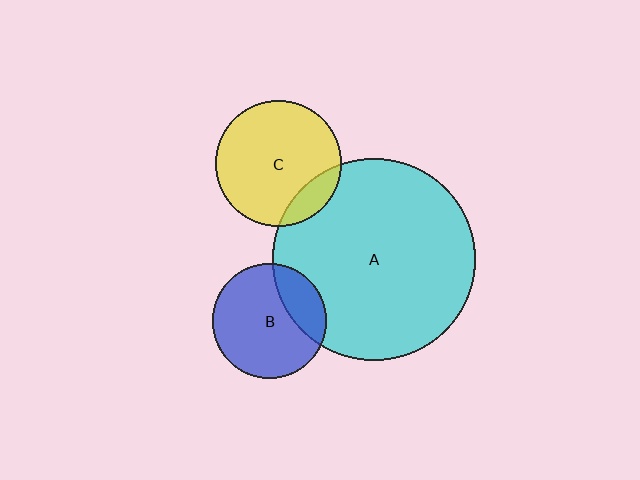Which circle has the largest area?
Circle A (cyan).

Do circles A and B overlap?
Yes.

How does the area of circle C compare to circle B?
Approximately 1.2 times.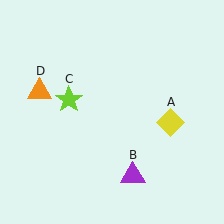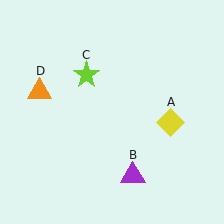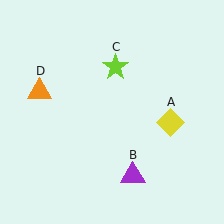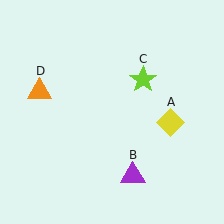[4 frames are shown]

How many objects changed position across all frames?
1 object changed position: lime star (object C).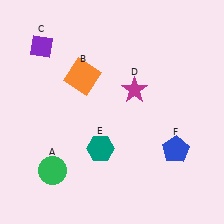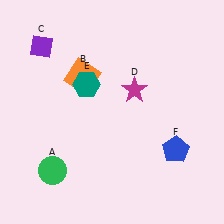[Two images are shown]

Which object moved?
The teal hexagon (E) moved up.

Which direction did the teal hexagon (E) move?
The teal hexagon (E) moved up.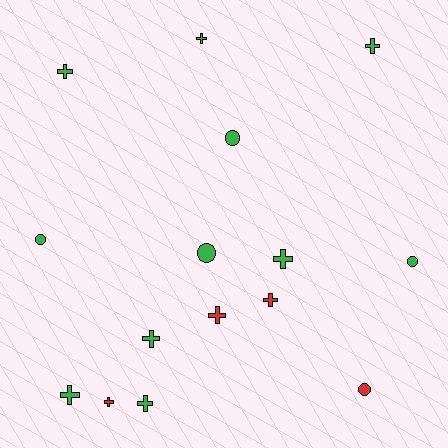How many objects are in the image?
There are 15 objects.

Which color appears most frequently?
Green, with 11 objects.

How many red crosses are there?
There are 3 red crosses.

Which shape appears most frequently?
Cross, with 10 objects.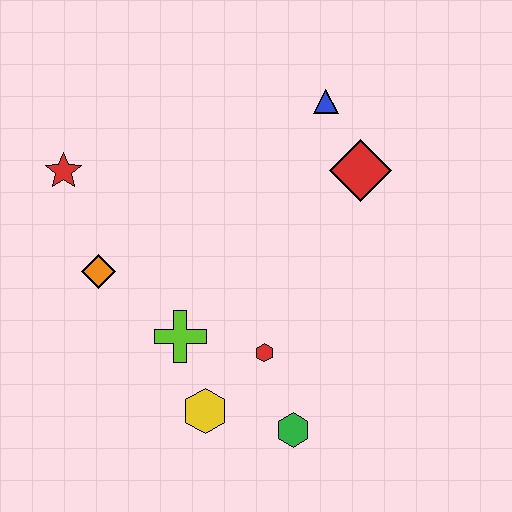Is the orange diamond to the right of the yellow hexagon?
No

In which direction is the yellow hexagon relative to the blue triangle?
The yellow hexagon is below the blue triangle.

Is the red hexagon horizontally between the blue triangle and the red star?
Yes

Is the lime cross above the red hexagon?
Yes